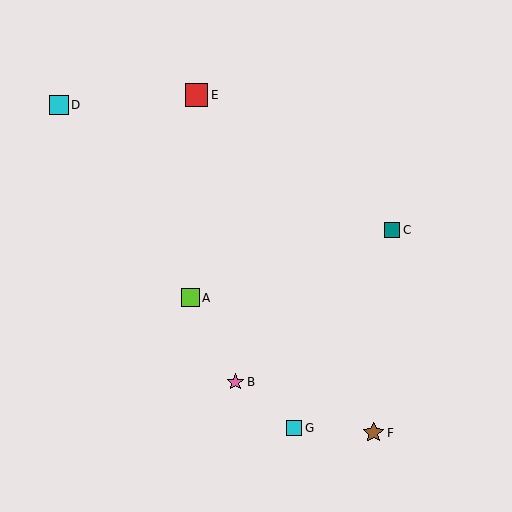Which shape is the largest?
The red square (labeled E) is the largest.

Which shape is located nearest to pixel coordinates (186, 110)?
The red square (labeled E) at (197, 95) is nearest to that location.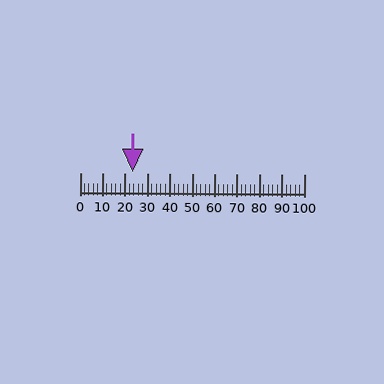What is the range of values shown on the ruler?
The ruler shows values from 0 to 100.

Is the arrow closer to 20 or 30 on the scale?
The arrow is closer to 20.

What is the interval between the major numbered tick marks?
The major tick marks are spaced 10 units apart.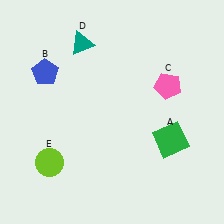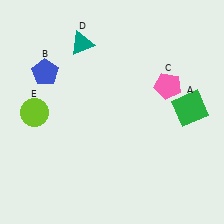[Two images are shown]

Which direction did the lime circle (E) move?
The lime circle (E) moved up.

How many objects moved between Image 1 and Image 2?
2 objects moved between the two images.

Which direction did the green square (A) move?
The green square (A) moved up.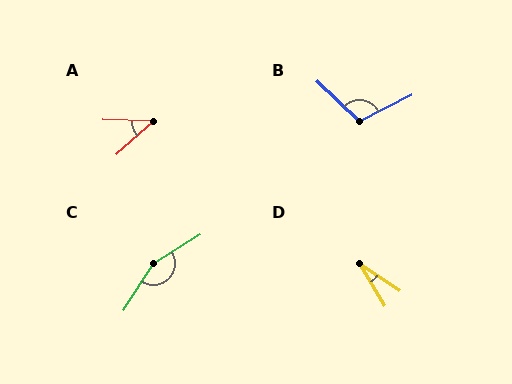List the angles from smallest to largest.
D (25°), A (44°), B (110°), C (154°).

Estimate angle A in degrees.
Approximately 44 degrees.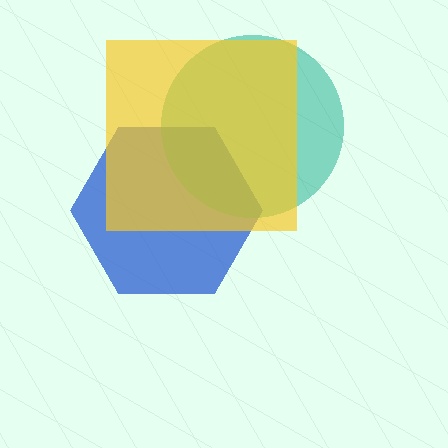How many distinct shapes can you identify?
There are 3 distinct shapes: a blue hexagon, a teal circle, a yellow square.